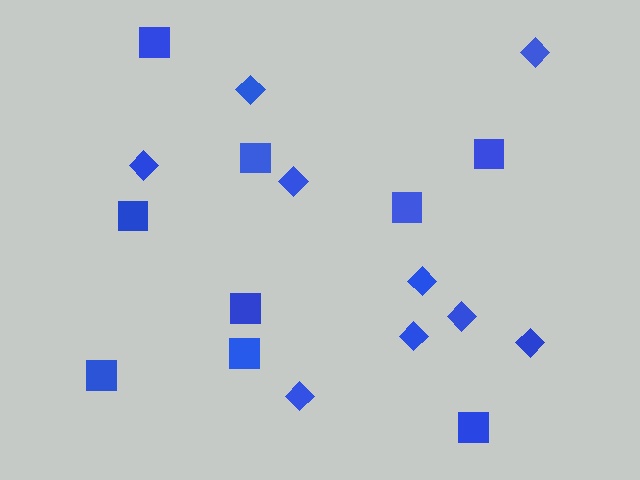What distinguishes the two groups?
There are 2 groups: one group of squares (9) and one group of diamonds (9).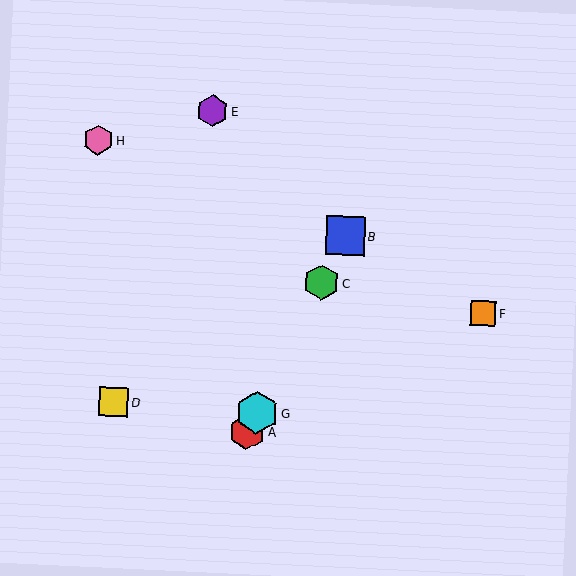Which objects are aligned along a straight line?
Objects A, B, C, G are aligned along a straight line.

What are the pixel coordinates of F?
Object F is at (483, 313).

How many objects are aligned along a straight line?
4 objects (A, B, C, G) are aligned along a straight line.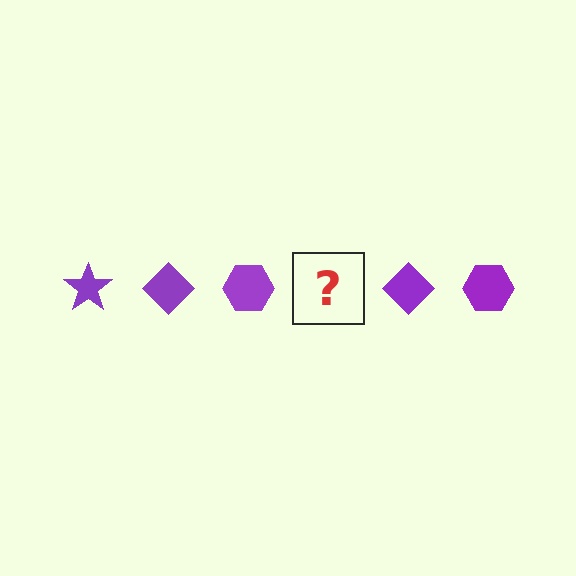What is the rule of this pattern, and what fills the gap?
The rule is that the pattern cycles through star, diamond, hexagon shapes in purple. The gap should be filled with a purple star.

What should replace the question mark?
The question mark should be replaced with a purple star.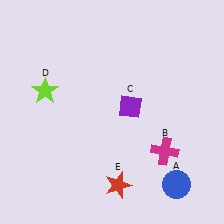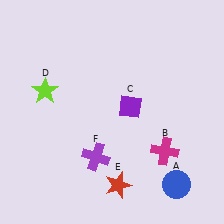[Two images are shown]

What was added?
A purple cross (F) was added in Image 2.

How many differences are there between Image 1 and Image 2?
There is 1 difference between the two images.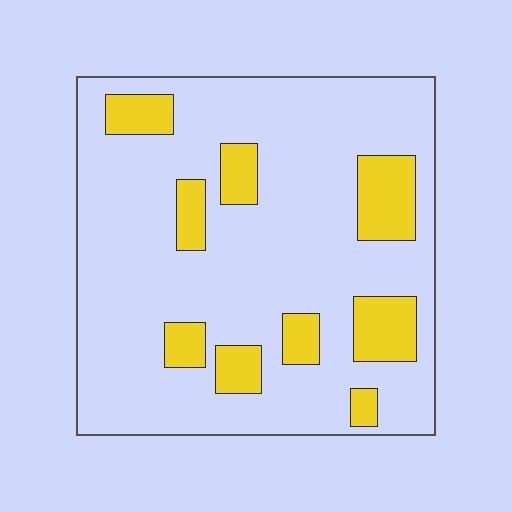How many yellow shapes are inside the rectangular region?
9.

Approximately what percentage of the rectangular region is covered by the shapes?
Approximately 20%.